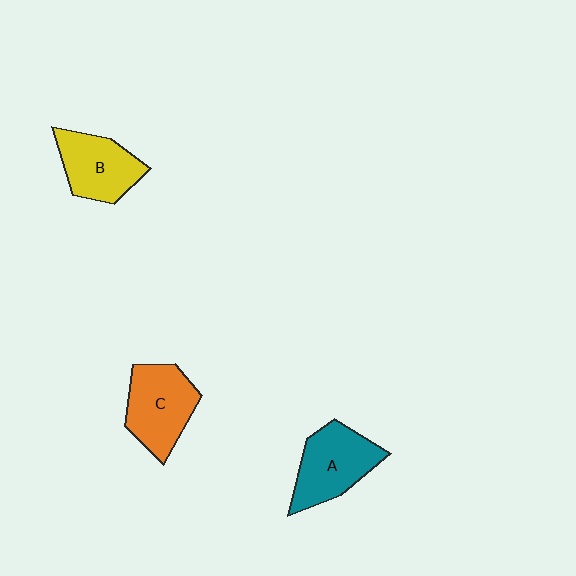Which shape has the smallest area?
Shape B (yellow).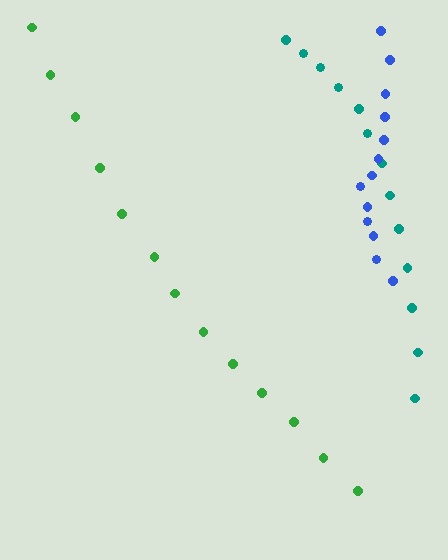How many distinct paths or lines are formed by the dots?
There are 3 distinct paths.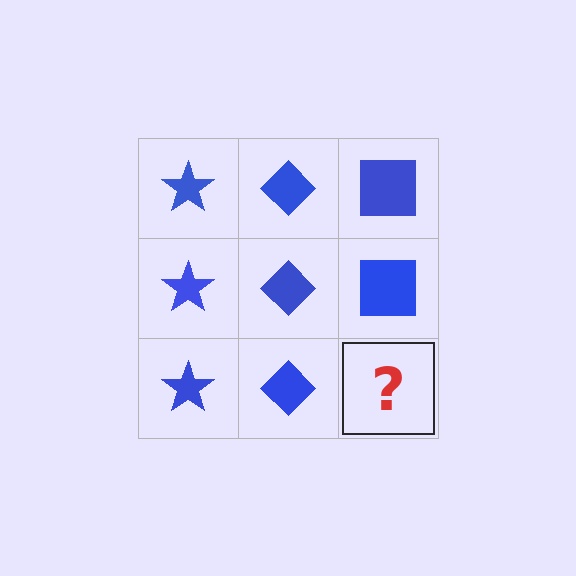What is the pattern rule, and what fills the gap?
The rule is that each column has a consistent shape. The gap should be filled with a blue square.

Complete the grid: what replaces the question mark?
The question mark should be replaced with a blue square.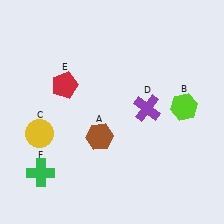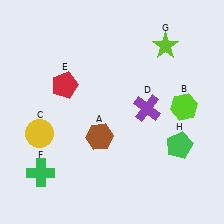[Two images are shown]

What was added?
A lime star (G), a green pentagon (H) were added in Image 2.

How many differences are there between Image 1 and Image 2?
There are 2 differences between the two images.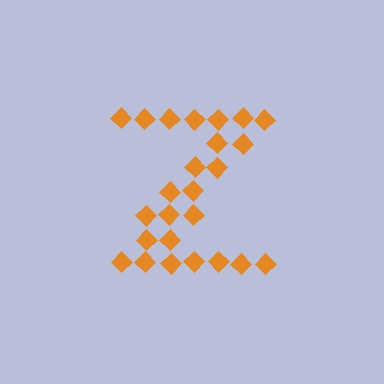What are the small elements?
The small elements are diamonds.